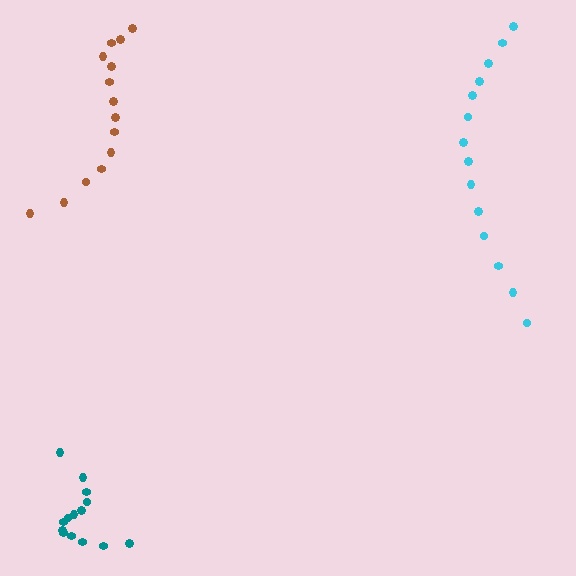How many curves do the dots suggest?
There are 3 distinct paths.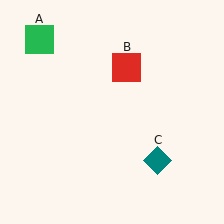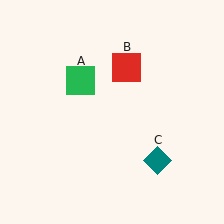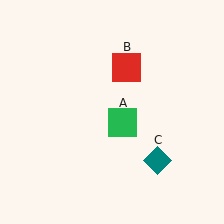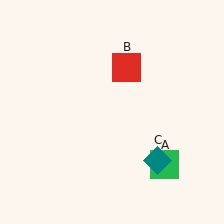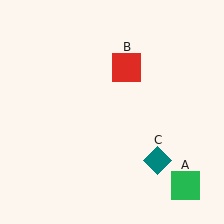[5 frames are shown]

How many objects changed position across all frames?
1 object changed position: green square (object A).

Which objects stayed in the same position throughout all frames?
Red square (object B) and teal diamond (object C) remained stationary.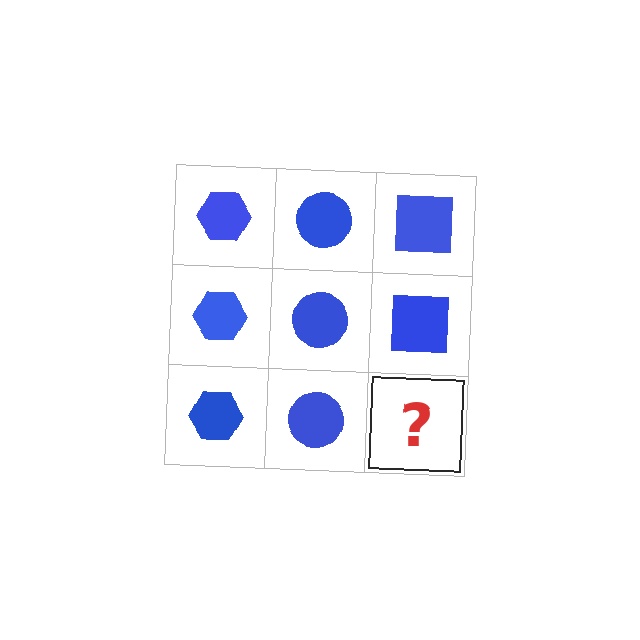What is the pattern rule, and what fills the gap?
The rule is that each column has a consistent shape. The gap should be filled with a blue square.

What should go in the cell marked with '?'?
The missing cell should contain a blue square.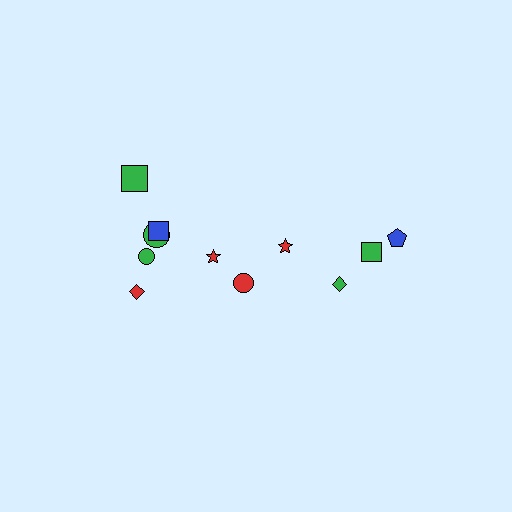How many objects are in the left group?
There are 7 objects.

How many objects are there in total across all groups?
There are 11 objects.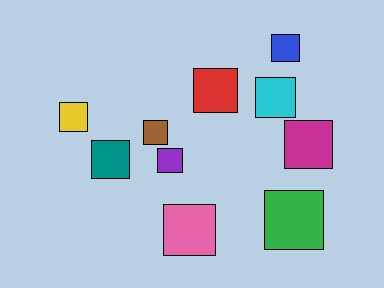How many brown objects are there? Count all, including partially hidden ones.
There is 1 brown object.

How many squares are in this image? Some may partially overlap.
There are 10 squares.